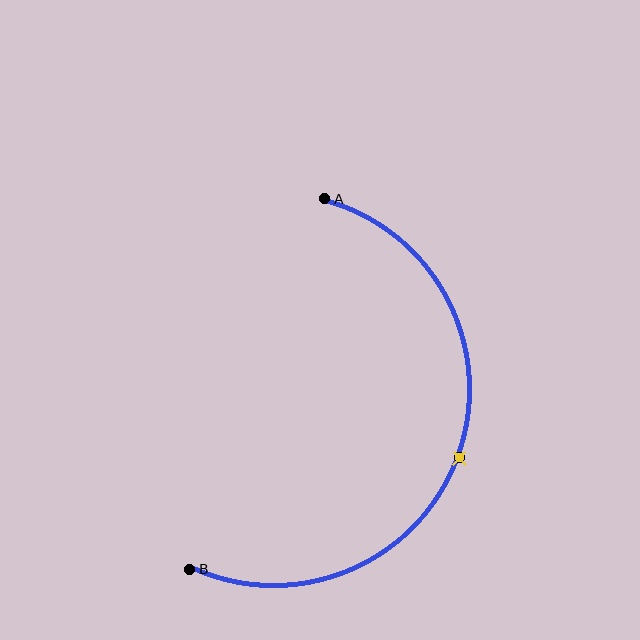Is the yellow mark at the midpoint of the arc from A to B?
Yes. The yellow mark lies on the arc at equal arc-length from both A and B — it is the arc midpoint.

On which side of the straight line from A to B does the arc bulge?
The arc bulges to the right of the straight line connecting A and B.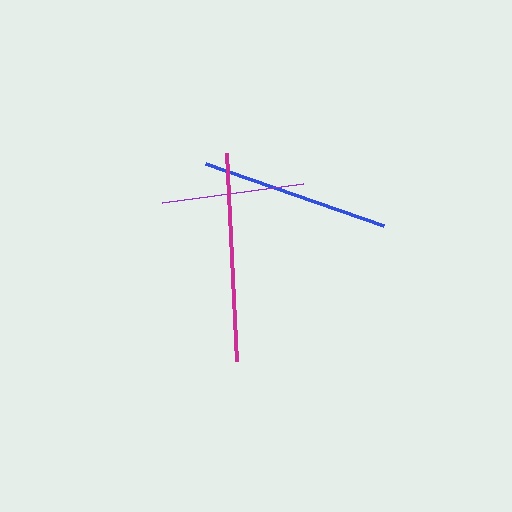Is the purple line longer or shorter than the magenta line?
The magenta line is longer than the purple line.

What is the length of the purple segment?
The purple segment is approximately 142 pixels long.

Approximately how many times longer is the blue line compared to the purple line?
The blue line is approximately 1.3 times the length of the purple line.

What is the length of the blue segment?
The blue segment is approximately 189 pixels long.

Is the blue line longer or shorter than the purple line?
The blue line is longer than the purple line.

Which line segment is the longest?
The magenta line is the longest at approximately 208 pixels.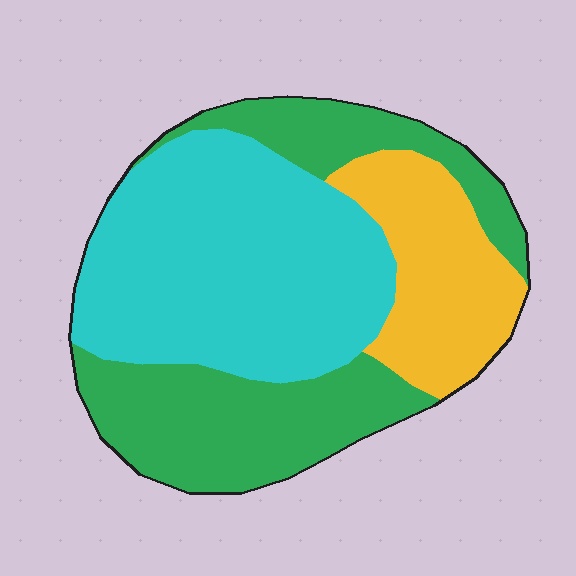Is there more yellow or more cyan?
Cyan.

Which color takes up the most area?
Cyan, at roughly 45%.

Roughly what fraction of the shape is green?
Green takes up about three eighths (3/8) of the shape.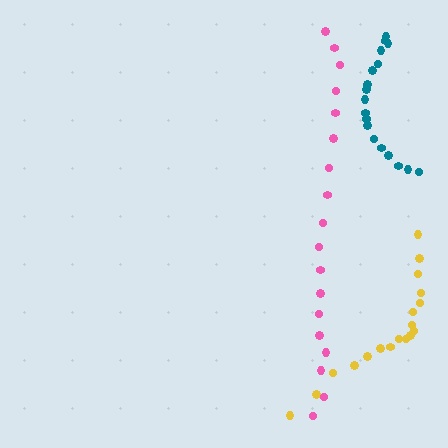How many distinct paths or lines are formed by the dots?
There are 3 distinct paths.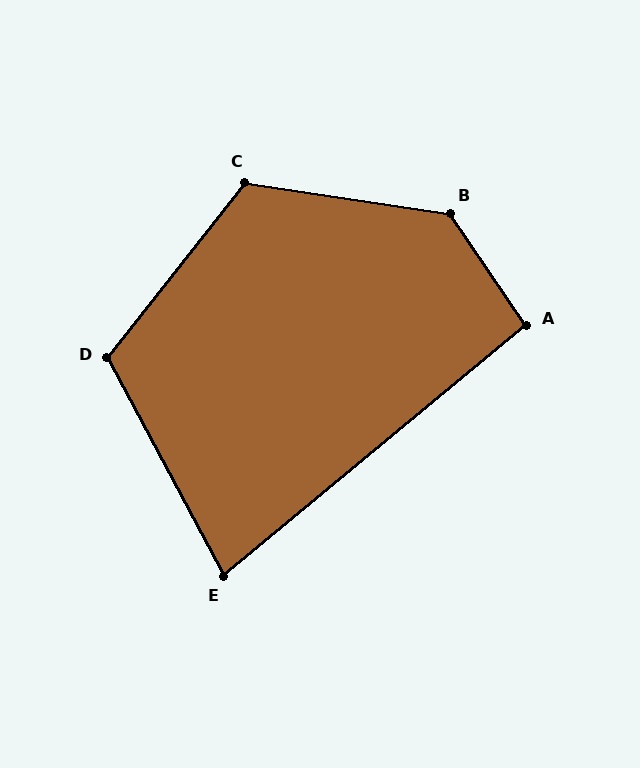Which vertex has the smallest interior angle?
E, at approximately 79 degrees.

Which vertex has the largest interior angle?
B, at approximately 133 degrees.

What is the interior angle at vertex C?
Approximately 120 degrees (obtuse).